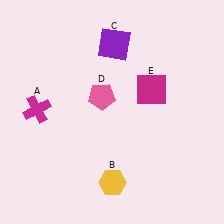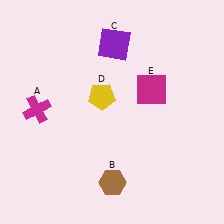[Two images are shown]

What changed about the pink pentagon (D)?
In Image 1, D is pink. In Image 2, it changed to yellow.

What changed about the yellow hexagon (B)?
In Image 1, B is yellow. In Image 2, it changed to brown.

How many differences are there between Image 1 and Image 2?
There are 2 differences between the two images.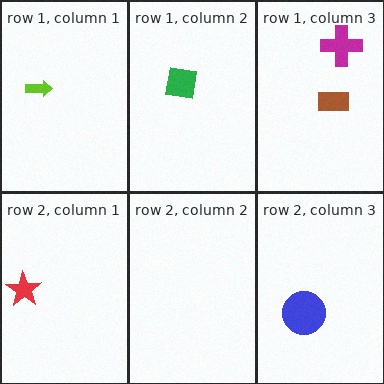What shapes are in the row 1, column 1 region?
The lime arrow.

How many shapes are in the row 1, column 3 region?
2.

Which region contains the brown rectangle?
The row 1, column 3 region.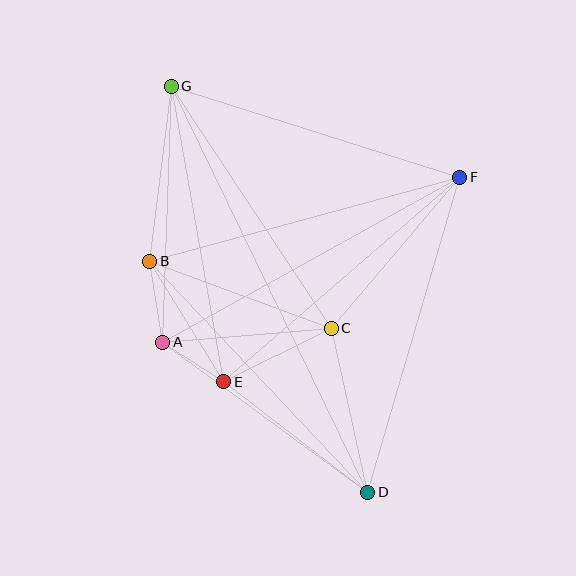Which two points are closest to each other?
Points A and E are closest to each other.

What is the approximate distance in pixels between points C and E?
The distance between C and E is approximately 120 pixels.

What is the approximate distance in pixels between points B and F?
The distance between B and F is approximately 321 pixels.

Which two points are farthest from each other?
Points D and G are farthest from each other.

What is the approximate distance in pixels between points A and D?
The distance between A and D is approximately 254 pixels.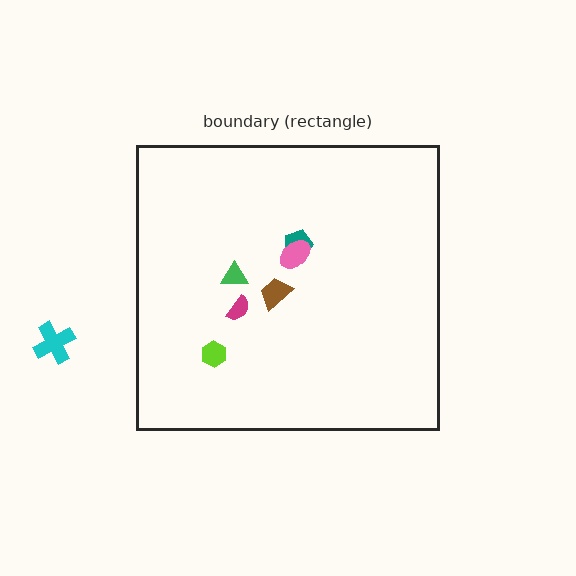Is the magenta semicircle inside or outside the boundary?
Inside.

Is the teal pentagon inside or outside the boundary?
Inside.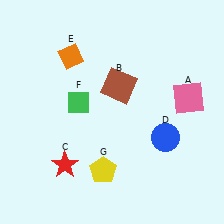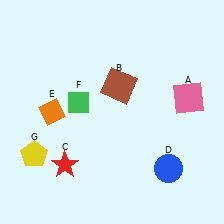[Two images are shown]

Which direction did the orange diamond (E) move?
The orange diamond (E) moved down.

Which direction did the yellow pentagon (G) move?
The yellow pentagon (G) moved left.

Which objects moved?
The objects that moved are: the blue circle (D), the orange diamond (E), the yellow pentagon (G).